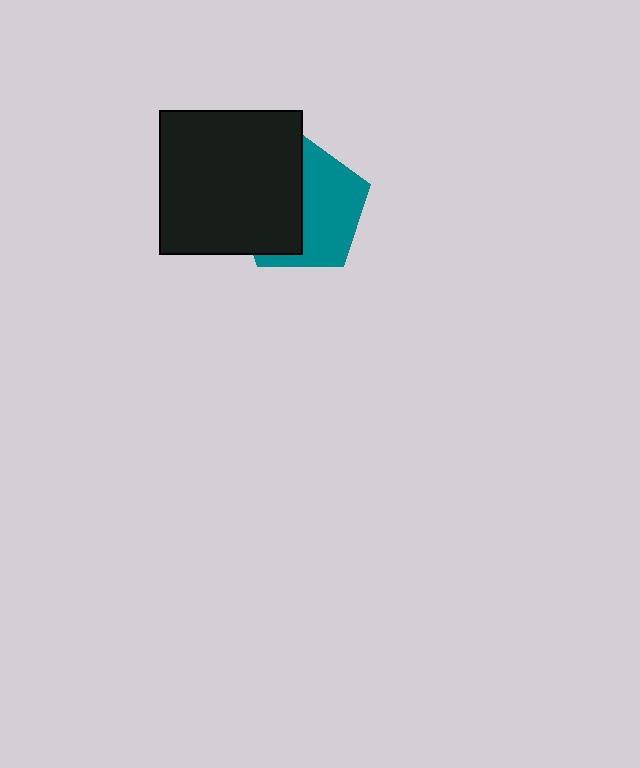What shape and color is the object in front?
The object in front is a black square.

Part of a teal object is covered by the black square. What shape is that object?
It is a pentagon.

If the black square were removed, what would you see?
You would see the complete teal pentagon.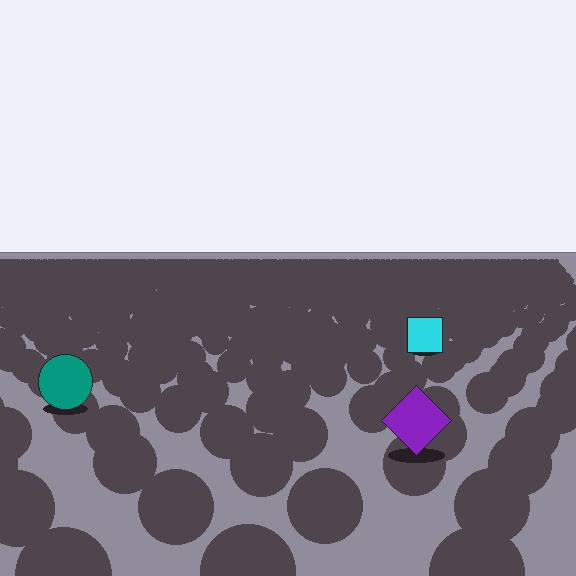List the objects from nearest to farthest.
From nearest to farthest: the purple diamond, the teal circle, the cyan square.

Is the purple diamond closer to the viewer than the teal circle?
Yes. The purple diamond is closer — you can tell from the texture gradient: the ground texture is coarser near it.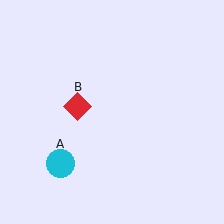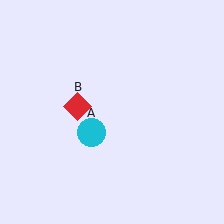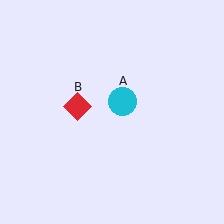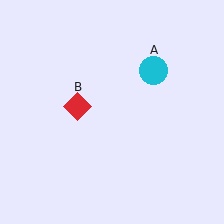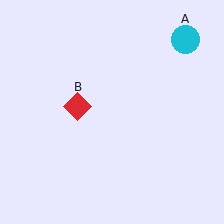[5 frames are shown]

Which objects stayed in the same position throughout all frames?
Red diamond (object B) remained stationary.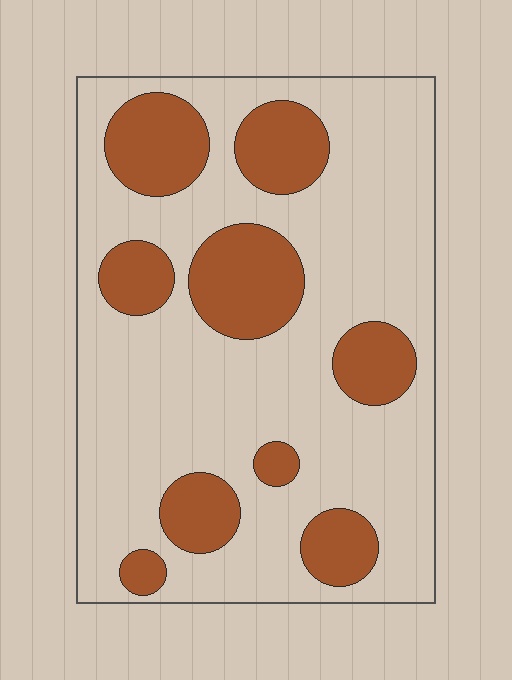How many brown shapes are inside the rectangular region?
9.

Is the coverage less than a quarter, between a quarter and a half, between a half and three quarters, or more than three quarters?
Between a quarter and a half.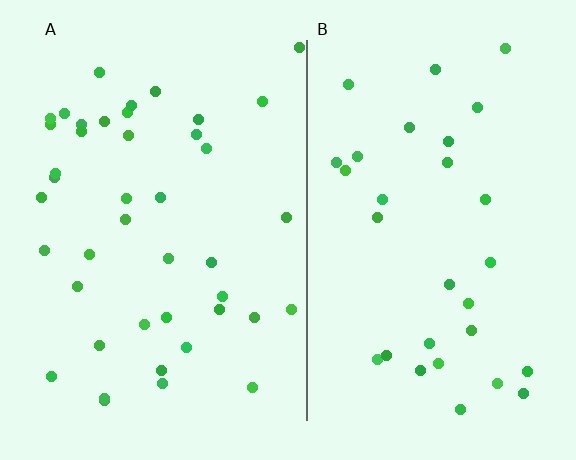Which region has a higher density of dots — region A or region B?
A (the left).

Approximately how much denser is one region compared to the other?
Approximately 1.4× — region A over region B.